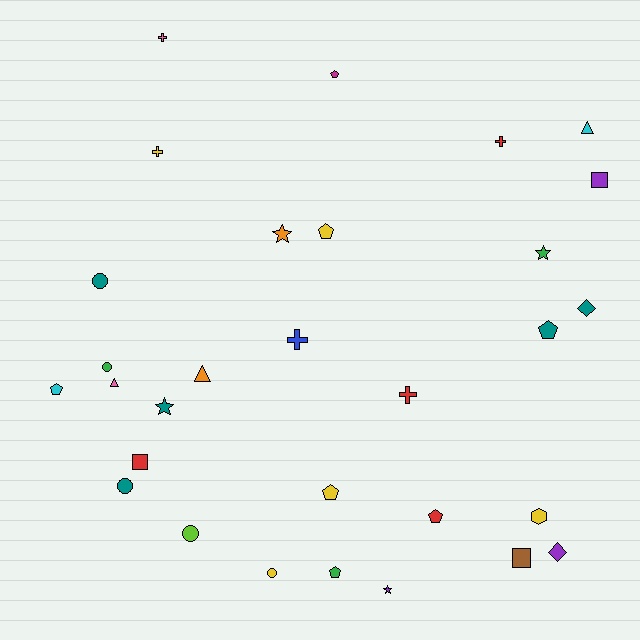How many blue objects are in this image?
There is 1 blue object.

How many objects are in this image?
There are 30 objects.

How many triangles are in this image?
There are 3 triangles.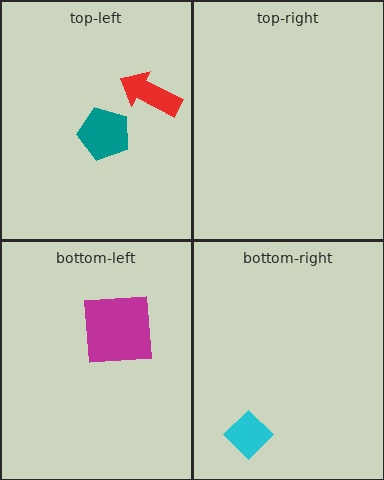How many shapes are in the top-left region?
2.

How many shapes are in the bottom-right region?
1.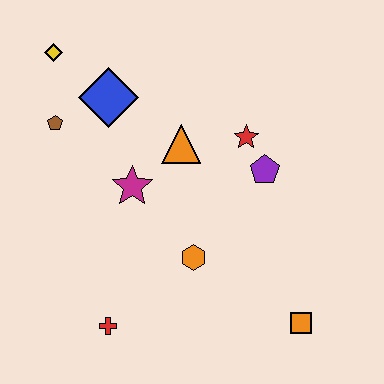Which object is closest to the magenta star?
The orange triangle is closest to the magenta star.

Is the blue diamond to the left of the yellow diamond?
No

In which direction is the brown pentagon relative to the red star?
The brown pentagon is to the left of the red star.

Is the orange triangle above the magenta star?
Yes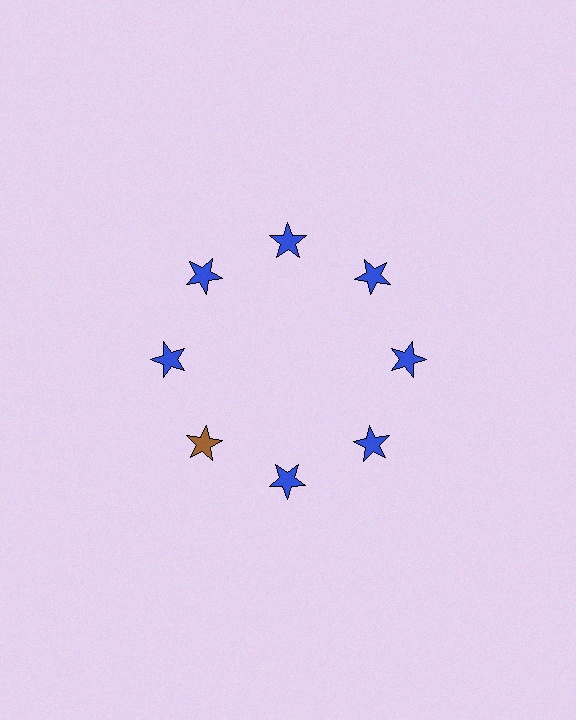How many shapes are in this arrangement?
There are 8 shapes arranged in a ring pattern.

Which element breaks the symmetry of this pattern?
The brown star at roughly the 8 o'clock position breaks the symmetry. All other shapes are blue stars.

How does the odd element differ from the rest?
It has a different color: brown instead of blue.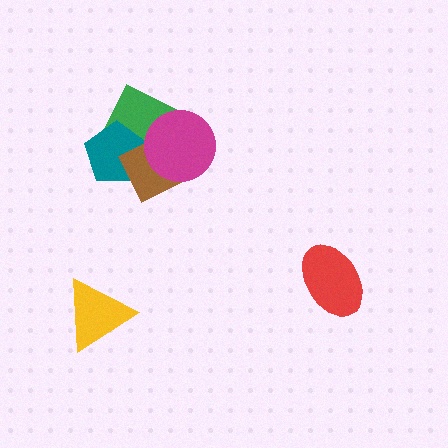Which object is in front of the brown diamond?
The magenta circle is in front of the brown diamond.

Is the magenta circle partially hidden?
No, no other shape covers it.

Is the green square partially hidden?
Yes, it is partially covered by another shape.